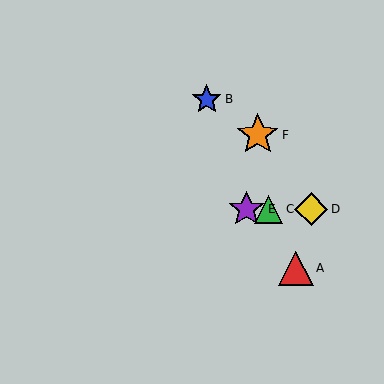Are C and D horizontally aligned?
Yes, both are at y≈209.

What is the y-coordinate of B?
Object B is at y≈99.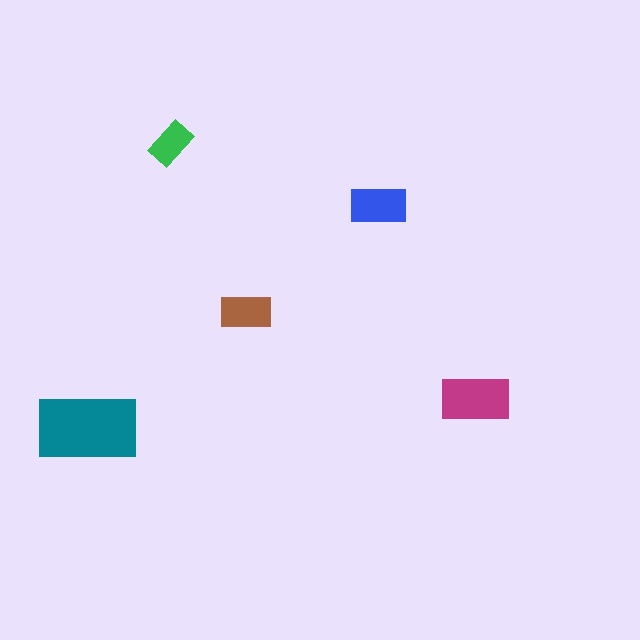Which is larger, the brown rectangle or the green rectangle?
The brown one.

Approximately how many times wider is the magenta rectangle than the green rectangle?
About 1.5 times wider.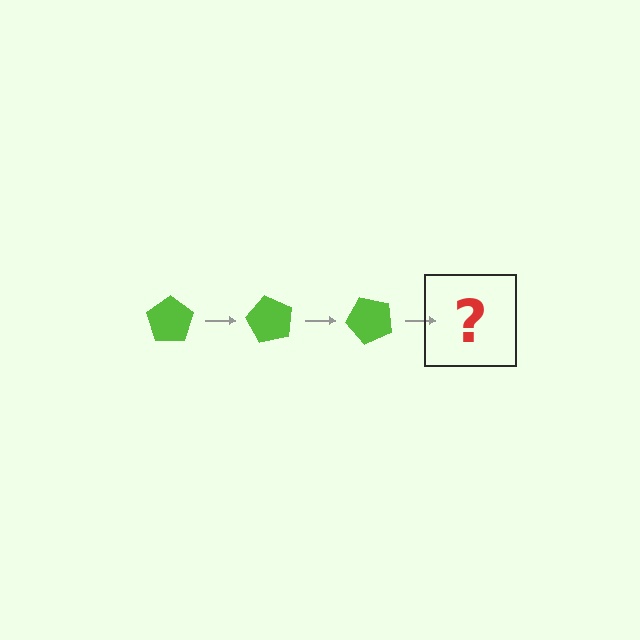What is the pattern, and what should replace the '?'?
The pattern is that the pentagon rotates 60 degrees each step. The '?' should be a lime pentagon rotated 180 degrees.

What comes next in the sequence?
The next element should be a lime pentagon rotated 180 degrees.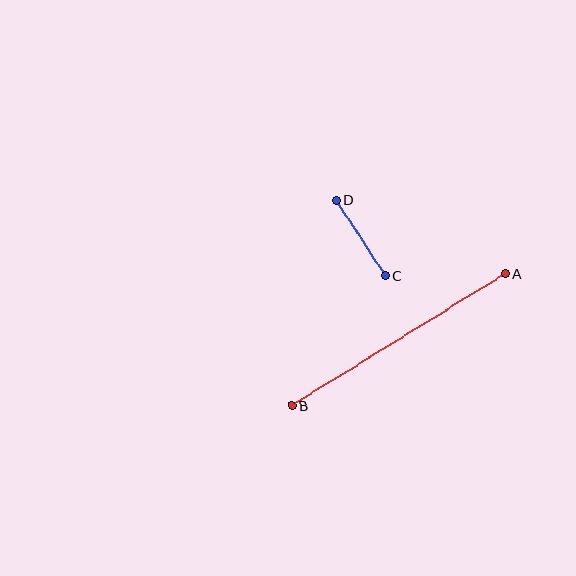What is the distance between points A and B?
The distance is approximately 251 pixels.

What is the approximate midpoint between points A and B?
The midpoint is at approximately (398, 340) pixels.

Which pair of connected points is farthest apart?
Points A and B are farthest apart.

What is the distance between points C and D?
The distance is approximately 90 pixels.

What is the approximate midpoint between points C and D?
The midpoint is at approximately (361, 238) pixels.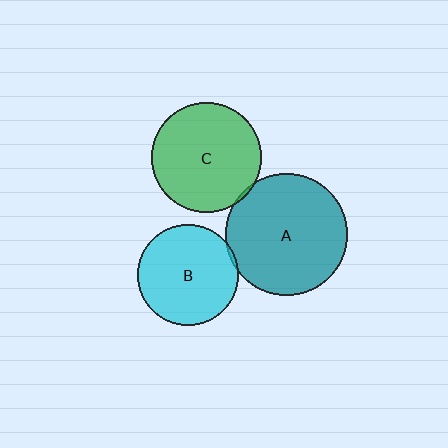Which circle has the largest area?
Circle A (teal).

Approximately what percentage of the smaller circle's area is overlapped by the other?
Approximately 5%.